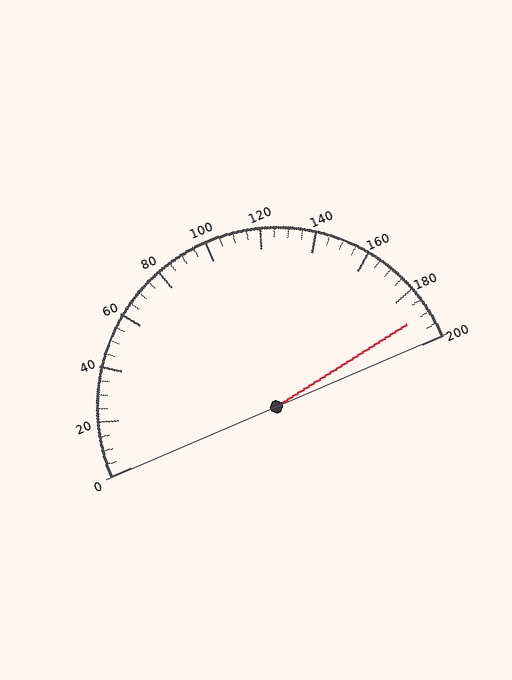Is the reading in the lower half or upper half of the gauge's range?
The reading is in the upper half of the range (0 to 200).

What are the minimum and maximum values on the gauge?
The gauge ranges from 0 to 200.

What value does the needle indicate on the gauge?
The needle indicates approximately 190.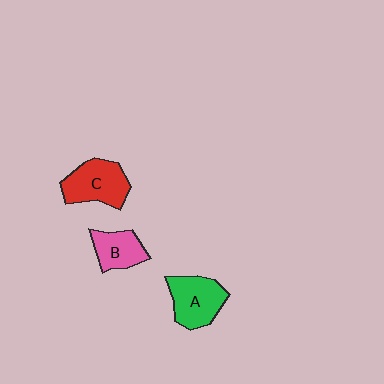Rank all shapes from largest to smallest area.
From largest to smallest: C (red), A (green), B (pink).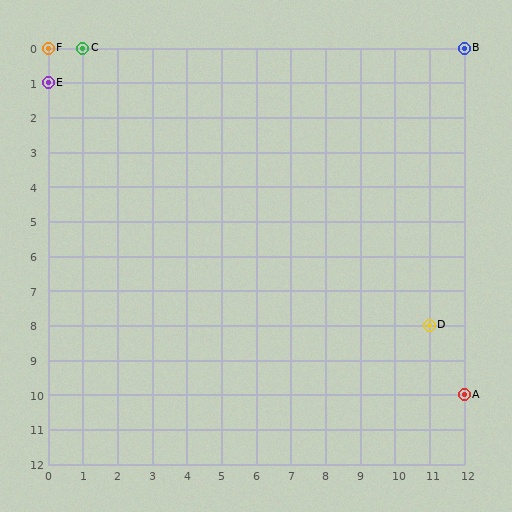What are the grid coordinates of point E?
Point E is at grid coordinates (0, 1).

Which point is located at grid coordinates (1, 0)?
Point C is at (1, 0).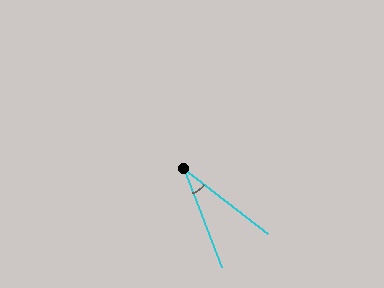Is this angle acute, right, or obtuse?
It is acute.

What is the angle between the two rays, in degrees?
Approximately 31 degrees.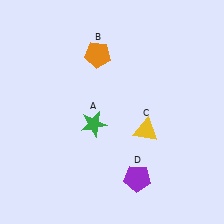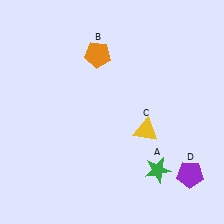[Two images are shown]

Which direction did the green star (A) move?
The green star (A) moved right.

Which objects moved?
The objects that moved are: the green star (A), the purple pentagon (D).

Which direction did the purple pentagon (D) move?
The purple pentagon (D) moved right.